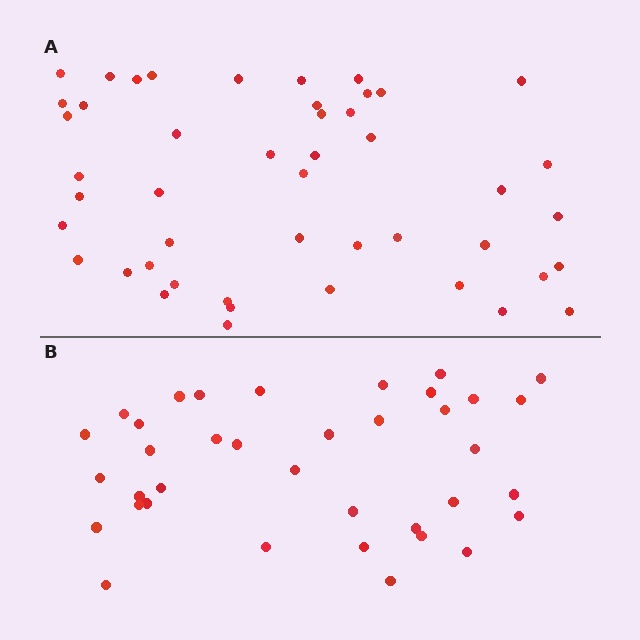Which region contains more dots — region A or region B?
Region A (the top region) has more dots.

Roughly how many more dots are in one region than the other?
Region A has roughly 10 or so more dots than region B.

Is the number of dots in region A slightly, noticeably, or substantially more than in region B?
Region A has noticeably more, but not dramatically so. The ratio is roughly 1.3 to 1.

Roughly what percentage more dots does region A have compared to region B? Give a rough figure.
About 25% more.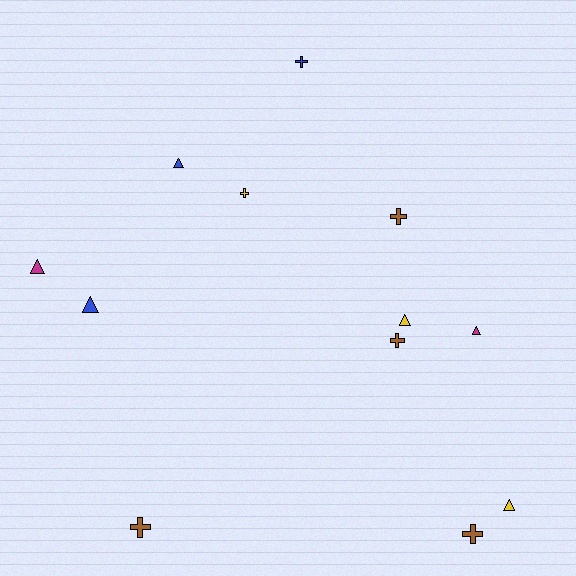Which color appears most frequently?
Brown, with 4 objects.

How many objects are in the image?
There are 12 objects.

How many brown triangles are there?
There are no brown triangles.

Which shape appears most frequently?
Triangle, with 6 objects.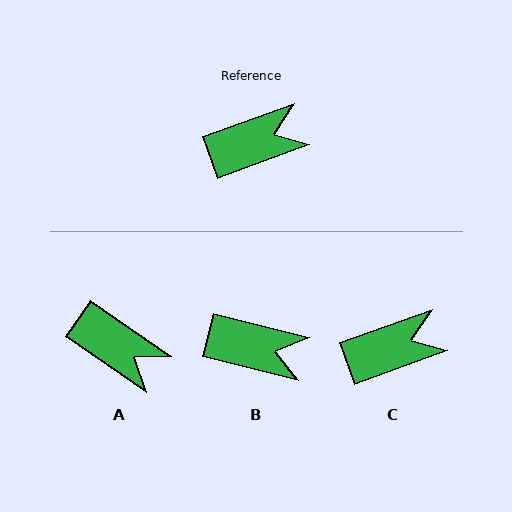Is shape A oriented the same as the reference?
No, it is off by about 54 degrees.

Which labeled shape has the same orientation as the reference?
C.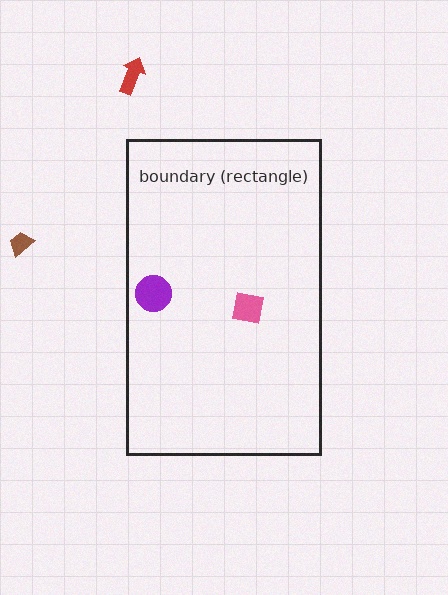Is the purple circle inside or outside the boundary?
Inside.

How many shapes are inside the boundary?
2 inside, 2 outside.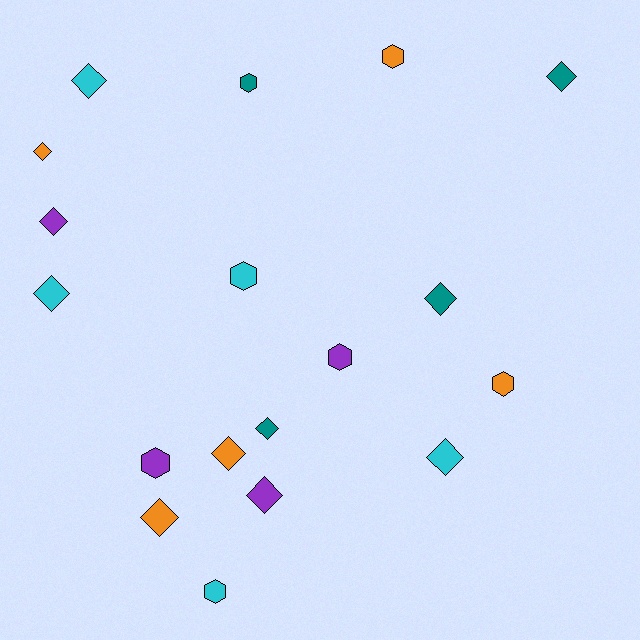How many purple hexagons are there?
There are 2 purple hexagons.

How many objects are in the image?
There are 18 objects.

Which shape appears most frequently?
Diamond, with 11 objects.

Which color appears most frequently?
Cyan, with 5 objects.